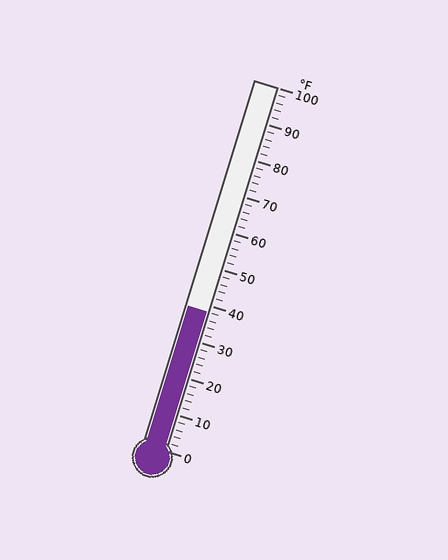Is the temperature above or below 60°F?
The temperature is below 60°F.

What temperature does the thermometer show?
The thermometer shows approximately 38°F.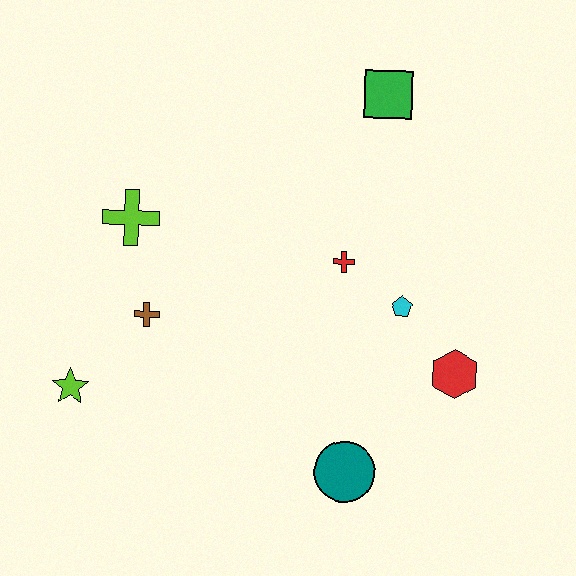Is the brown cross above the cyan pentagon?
No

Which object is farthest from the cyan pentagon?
The lime star is farthest from the cyan pentagon.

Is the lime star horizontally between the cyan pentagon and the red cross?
No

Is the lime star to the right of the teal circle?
No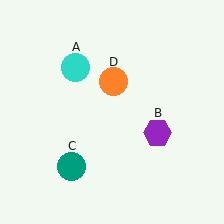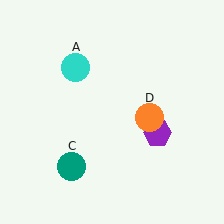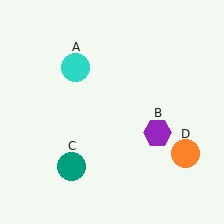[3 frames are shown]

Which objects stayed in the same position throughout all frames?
Cyan circle (object A) and purple hexagon (object B) and teal circle (object C) remained stationary.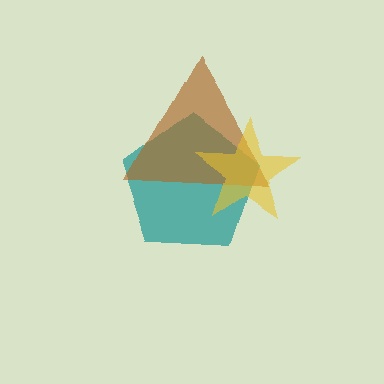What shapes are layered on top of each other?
The layered shapes are: a teal pentagon, a brown triangle, a yellow star.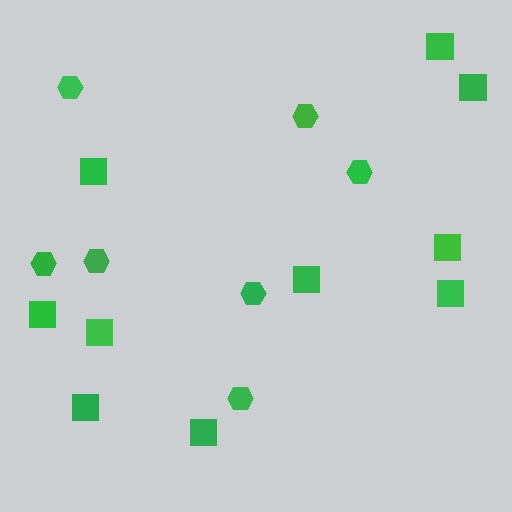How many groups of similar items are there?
There are 2 groups: one group of squares (10) and one group of hexagons (7).